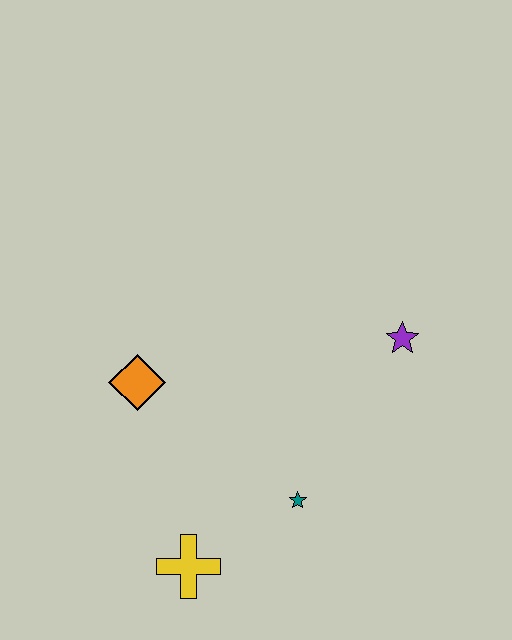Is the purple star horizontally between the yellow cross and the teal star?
No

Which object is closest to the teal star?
The yellow cross is closest to the teal star.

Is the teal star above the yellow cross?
Yes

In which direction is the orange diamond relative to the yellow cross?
The orange diamond is above the yellow cross.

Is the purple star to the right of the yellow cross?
Yes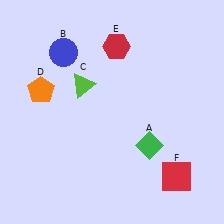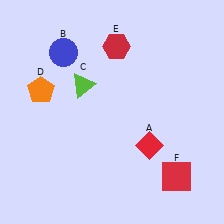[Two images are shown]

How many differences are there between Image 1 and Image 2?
There is 1 difference between the two images.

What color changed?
The diamond (A) changed from green in Image 1 to red in Image 2.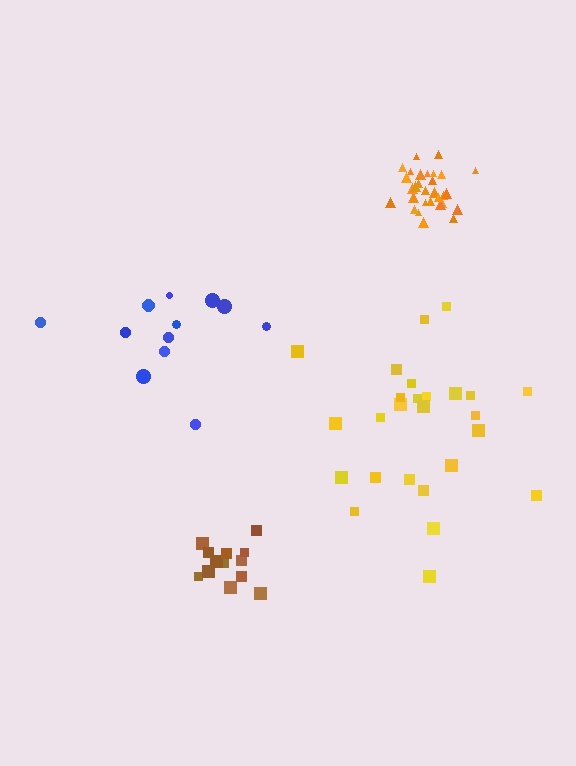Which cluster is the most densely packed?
Orange.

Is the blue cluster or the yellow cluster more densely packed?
Blue.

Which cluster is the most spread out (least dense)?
Yellow.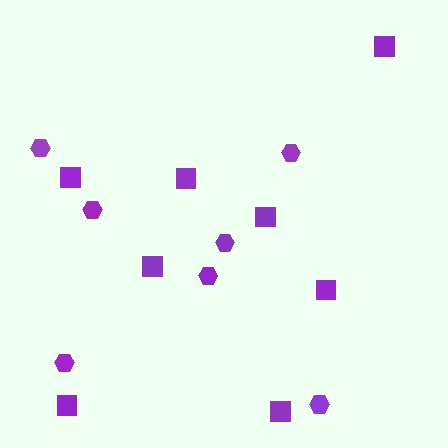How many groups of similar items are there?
There are 2 groups: one group of hexagons (7) and one group of squares (8).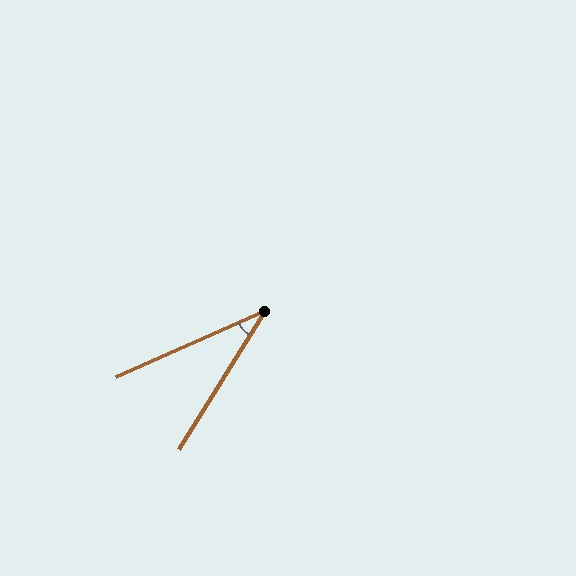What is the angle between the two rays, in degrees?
Approximately 34 degrees.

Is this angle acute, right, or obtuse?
It is acute.